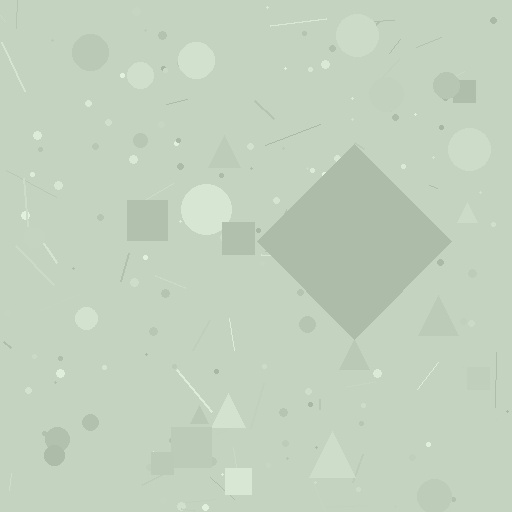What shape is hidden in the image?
A diamond is hidden in the image.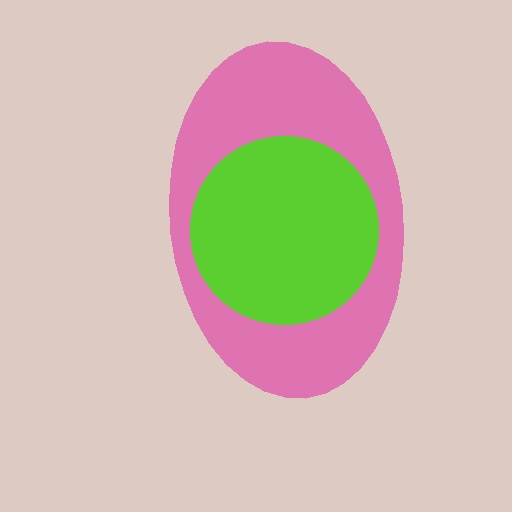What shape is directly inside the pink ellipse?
The lime circle.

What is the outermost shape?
The pink ellipse.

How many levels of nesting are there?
2.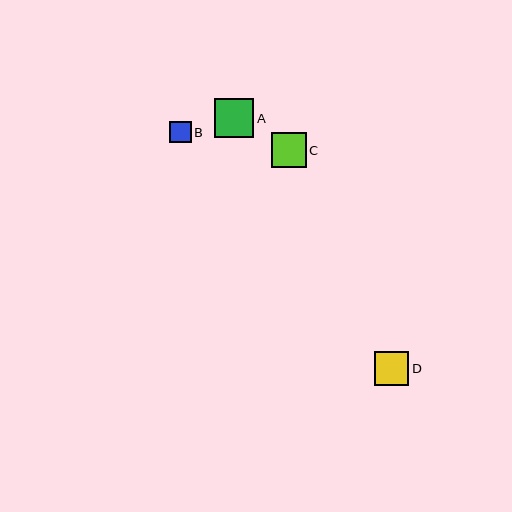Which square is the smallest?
Square B is the smallest with a size of approximately 21 pixels.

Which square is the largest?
Square A is the largest with a size of approximately 39 pixels.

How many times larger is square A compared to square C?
Square A is approximately 1.1 times the size of square C.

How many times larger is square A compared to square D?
Square A is approximately 1.1 times the size of square D.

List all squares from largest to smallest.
From largest to smallest: A, C, D, B.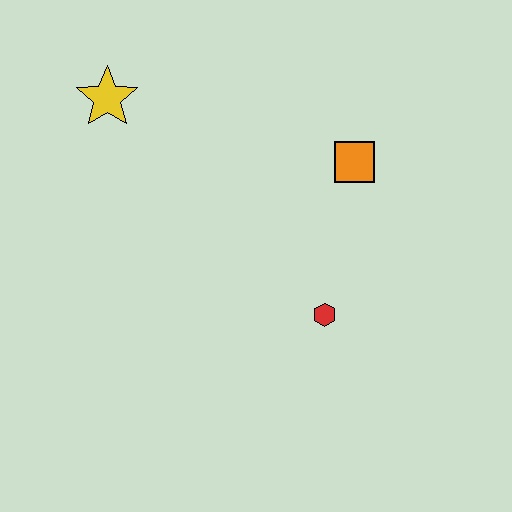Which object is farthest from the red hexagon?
The yellow star is farthest from the red hexagon.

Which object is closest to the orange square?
The red hexagon is closest to the orange square.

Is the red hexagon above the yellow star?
No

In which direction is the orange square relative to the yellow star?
The orange square is to the right of the yellow star.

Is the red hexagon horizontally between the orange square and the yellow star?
Yes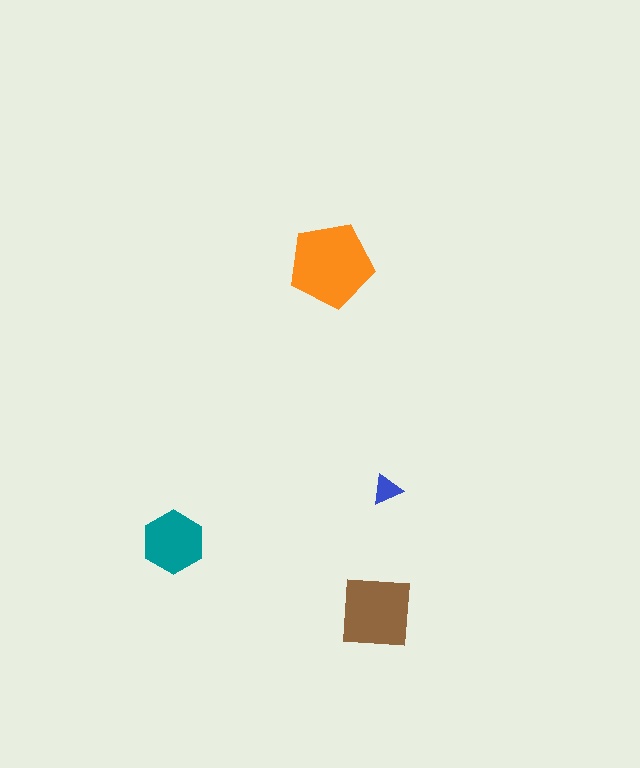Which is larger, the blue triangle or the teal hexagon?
The teal hexagon.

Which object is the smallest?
The blue triangle.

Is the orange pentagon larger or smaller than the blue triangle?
Larger.